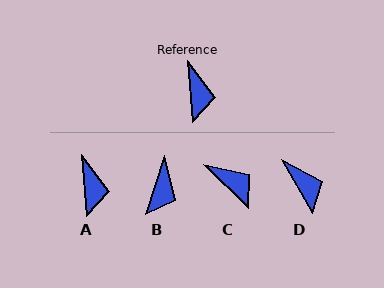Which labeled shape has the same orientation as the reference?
A.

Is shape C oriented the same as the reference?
No, it is off by about 41 degrees.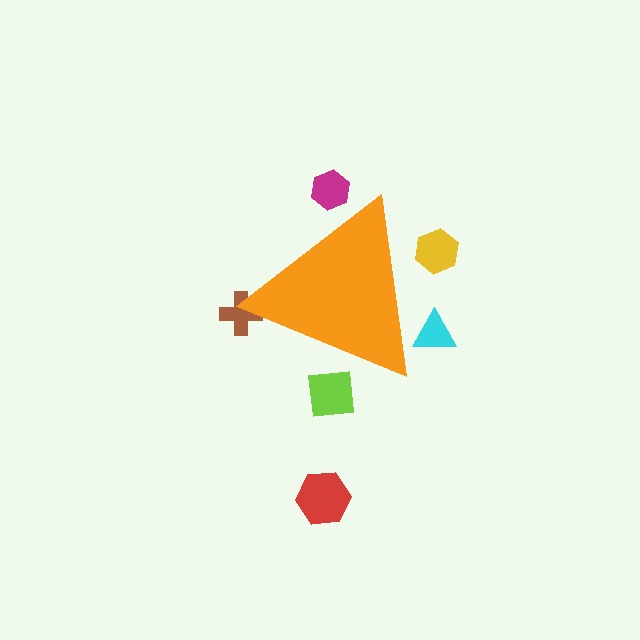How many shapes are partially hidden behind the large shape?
5 shapes are partially hidden.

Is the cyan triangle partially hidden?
Yes, the cyan triangle is partially hidden behind the orange triangle.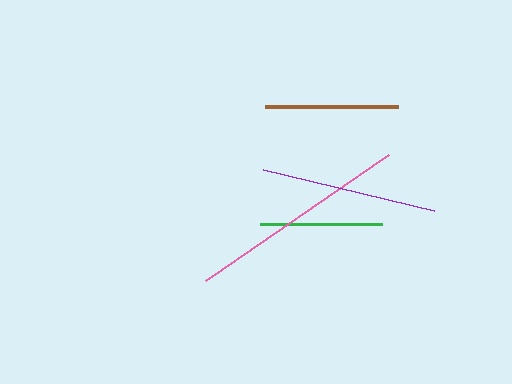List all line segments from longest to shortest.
From longest to shortest: pink, purple, brown, green.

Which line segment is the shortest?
The green line is the shortest at approximately 121 pixels.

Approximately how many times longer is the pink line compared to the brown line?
The pink line is approximately 1.7 times the length of the brown line.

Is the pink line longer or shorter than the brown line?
The pink line is longer than the brown line.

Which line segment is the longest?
The pink line is the longest at approximately 222 pixels.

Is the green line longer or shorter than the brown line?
The brown line is longer than the green line.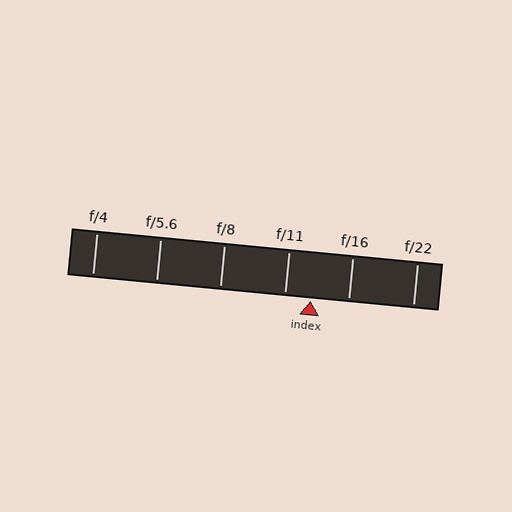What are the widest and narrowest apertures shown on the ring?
The widest aperture shown is f/4 and the narrowest is f/22.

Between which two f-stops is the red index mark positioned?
The index mark is between f/11 and f/16.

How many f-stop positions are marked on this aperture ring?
There are 6 f-stop positions marked.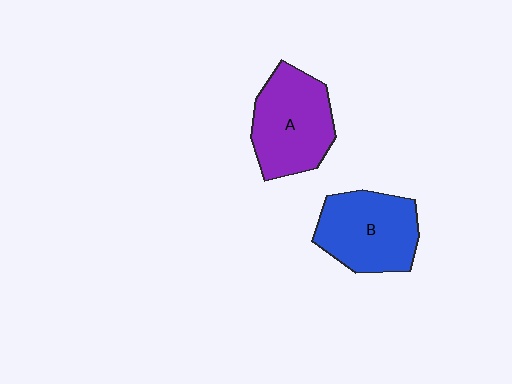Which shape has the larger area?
Shape A (purple).